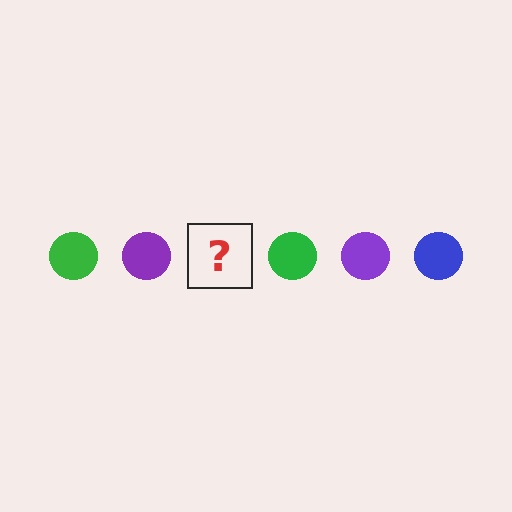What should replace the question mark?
The question mark should be replaced with a blue circle.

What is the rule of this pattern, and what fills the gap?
The rule is that the pattern cycles through green, purple, blue circles. The gap should be filled with a blue circle.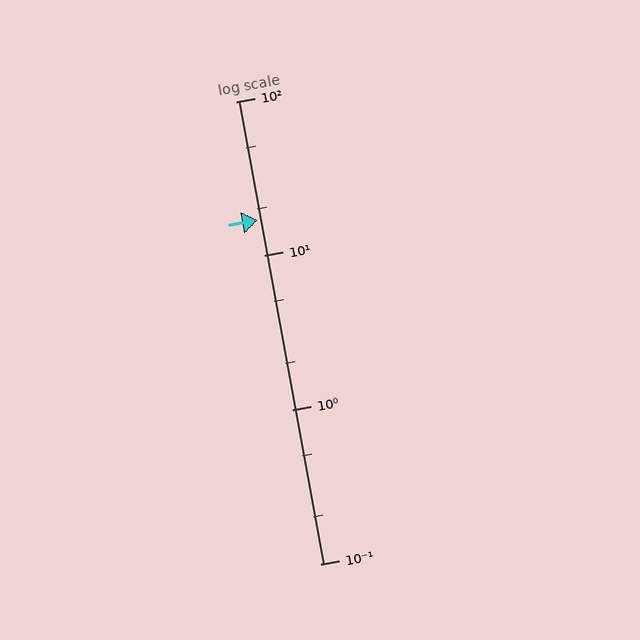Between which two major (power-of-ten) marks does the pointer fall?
The pointer is between 10 and 100.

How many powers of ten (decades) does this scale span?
The scale spans 3 decades, from 0.1 to 100.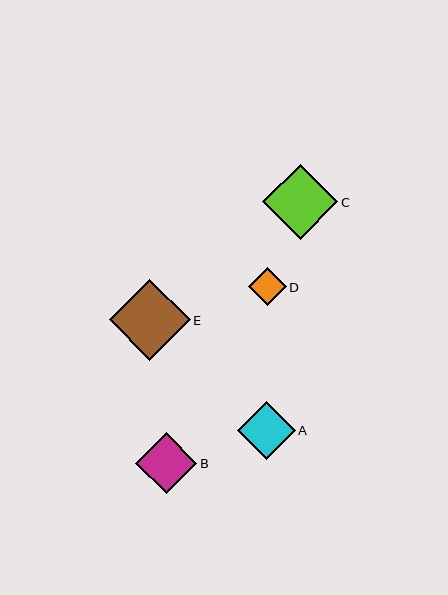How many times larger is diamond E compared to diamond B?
Diamond E is approximately 1.3 times the size of diamond B.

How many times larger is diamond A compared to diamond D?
Diamond A is approximately 1.5 times the size of diamond D.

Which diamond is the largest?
Diamond E is the largest with a size of approximately 81 pixels.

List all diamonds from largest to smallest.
From largest to smallest: E, C, B, A, D.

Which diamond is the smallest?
Diamond D is the smallest with a size of approximately 38 pixels.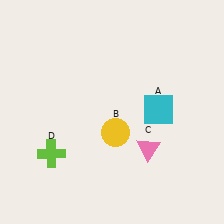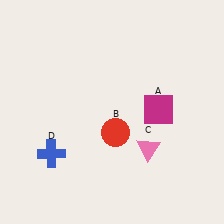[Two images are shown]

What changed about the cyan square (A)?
In Image 1, A is cyan. In Image 2, it changed to magenta.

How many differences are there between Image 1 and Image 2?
There are 3 differences between the two images.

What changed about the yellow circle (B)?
In Image 1, B is yellow. In Image 2, it changed to red.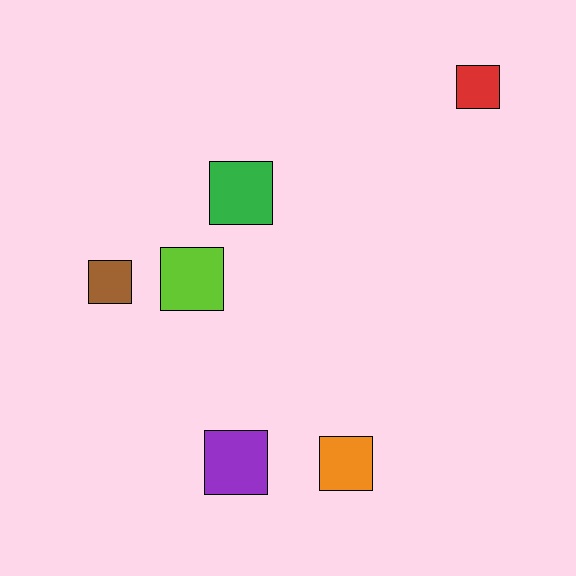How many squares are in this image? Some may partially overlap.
There are 6 squares.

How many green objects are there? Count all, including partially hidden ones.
There is 1 green object.